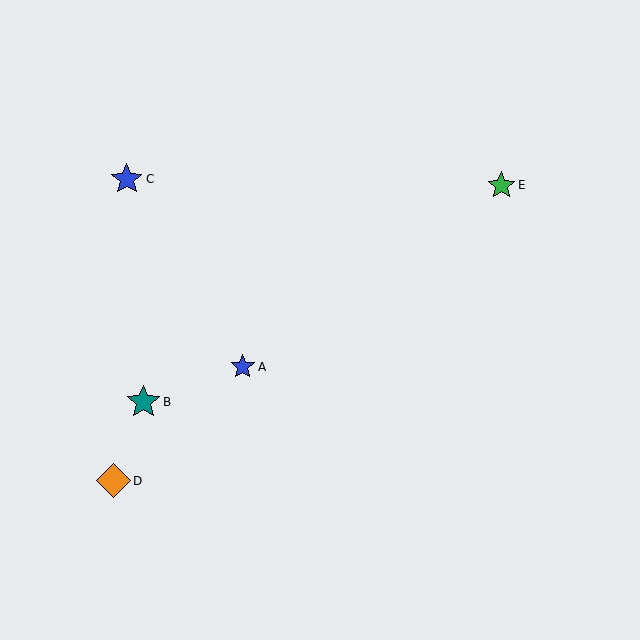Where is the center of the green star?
The center of the green star is at (501, 185).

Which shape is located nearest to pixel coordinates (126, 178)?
The blue star (labeled C) at (127, 179) is nearest to that location.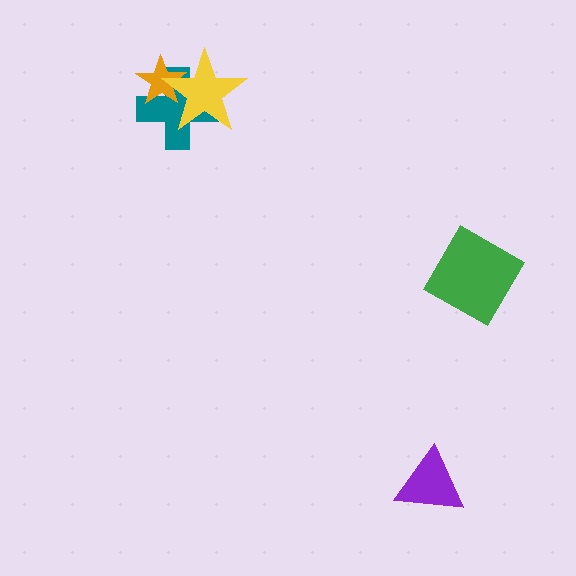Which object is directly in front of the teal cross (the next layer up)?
The orange star is directly in front of the teal cross.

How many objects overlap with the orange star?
2 objects overlap with the orange star.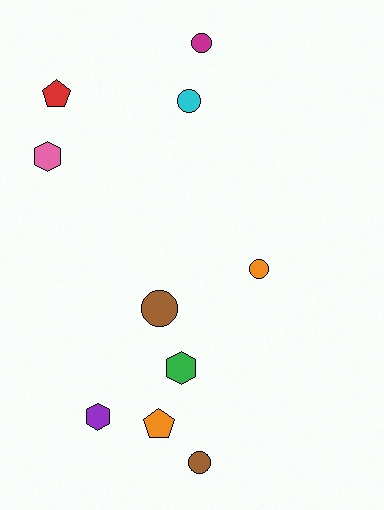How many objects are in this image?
There are 10 objects.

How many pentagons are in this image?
There are 2 pentagons.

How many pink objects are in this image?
There is 1 pink object.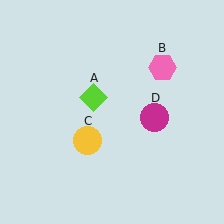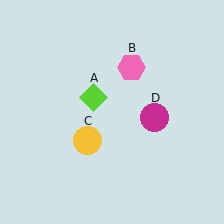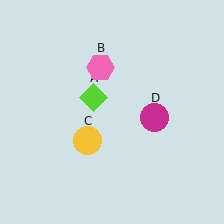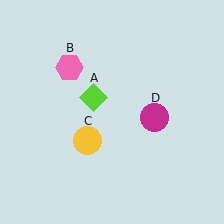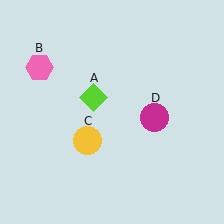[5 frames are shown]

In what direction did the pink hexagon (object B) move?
The pink hexagon (object B) moved left.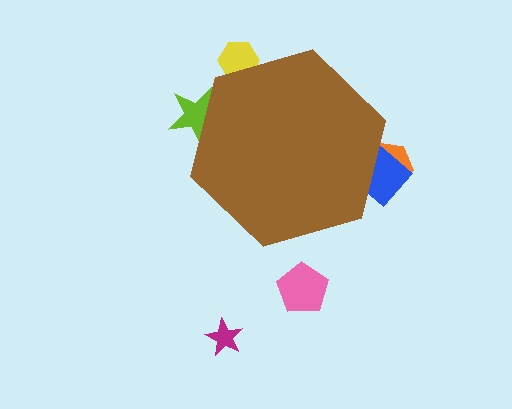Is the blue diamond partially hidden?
Yes, the blue diamond is partially hidden behind the brown hexagon.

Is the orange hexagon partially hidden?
Yes, the orange hexagon is partially hidden behind the brown hexagon.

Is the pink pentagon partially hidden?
No, the pink pentagon is fully visible.